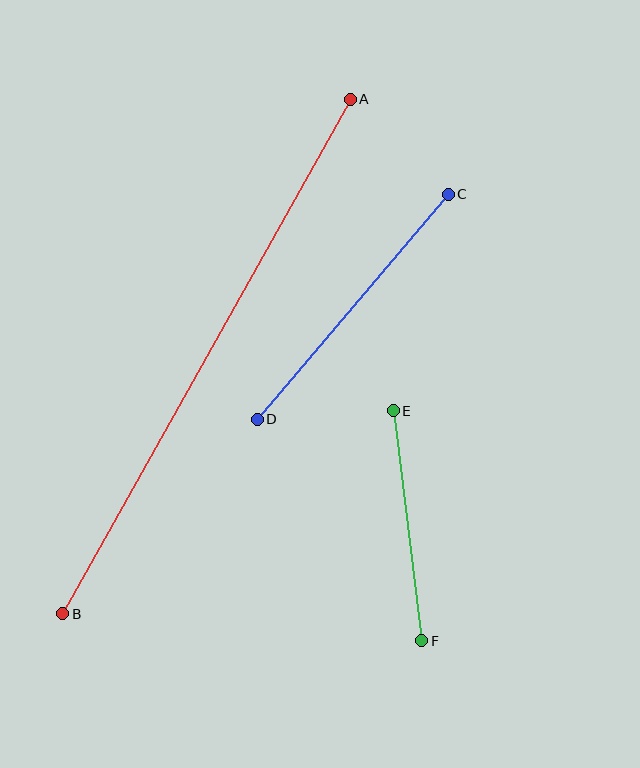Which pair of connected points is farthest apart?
Points A and B are farthest apart.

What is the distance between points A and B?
The distance is approximately 589 pixels.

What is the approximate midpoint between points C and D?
The midpoint is at approximately (353, 307) pixels.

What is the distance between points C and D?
The distance is approximately 295 pixels.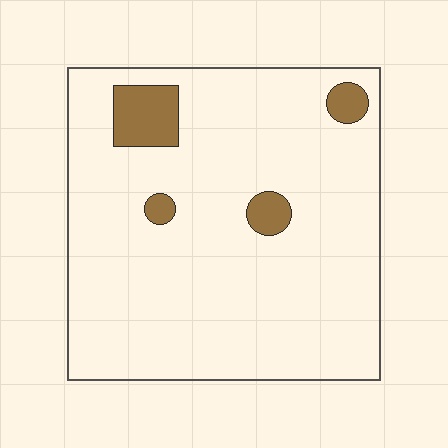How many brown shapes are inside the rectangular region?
4.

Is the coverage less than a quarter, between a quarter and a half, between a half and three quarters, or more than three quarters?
Less than a quarter.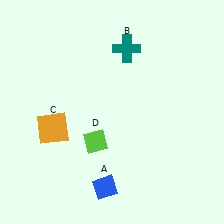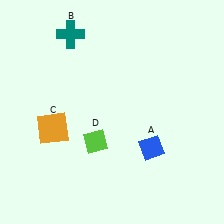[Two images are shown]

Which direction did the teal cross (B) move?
The teal cross (B) moved left.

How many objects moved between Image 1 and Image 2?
2 objects moved between the two images.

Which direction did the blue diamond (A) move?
The blue diamond (A) moved right.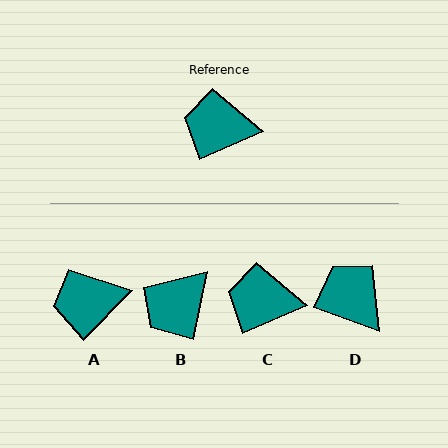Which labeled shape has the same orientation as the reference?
C.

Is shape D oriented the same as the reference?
No, it is off by about 43 degrees.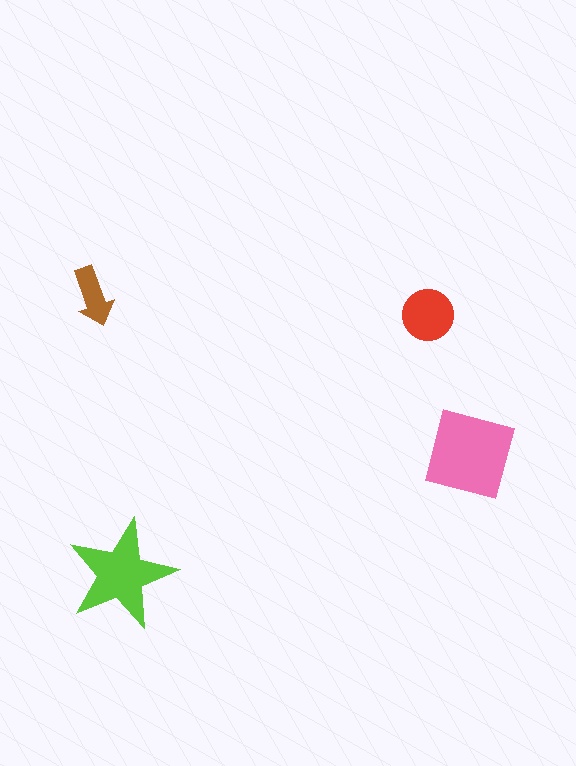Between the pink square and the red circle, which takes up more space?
The pink square.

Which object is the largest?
The pink square.